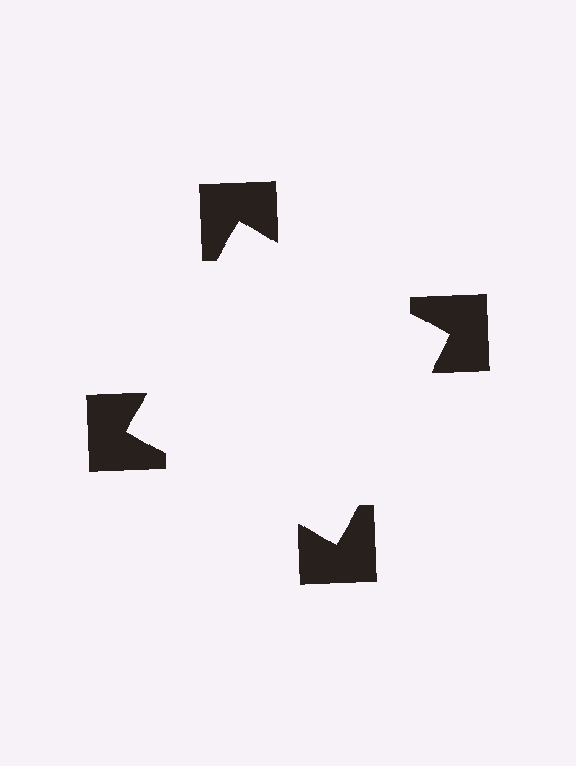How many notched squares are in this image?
There are 4 — one at each vertex of the illusory square.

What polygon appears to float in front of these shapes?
An illusory square — its edges are inferred from the aligned wedge cuts in the notched squares, not physically drawn.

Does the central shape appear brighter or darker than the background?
It typically appears slightly brighter than the background, even though no actual brightness change is drawn.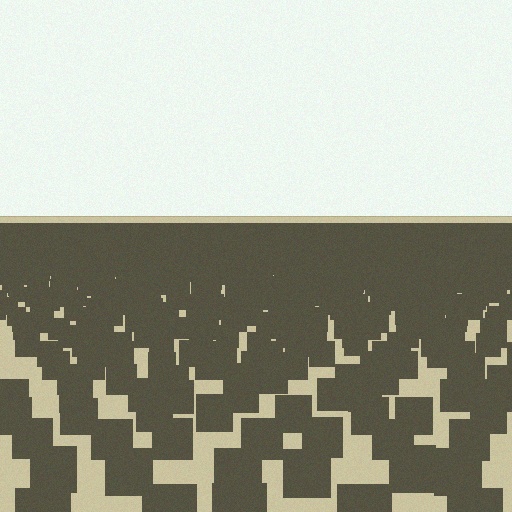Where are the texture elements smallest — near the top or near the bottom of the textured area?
Near the top.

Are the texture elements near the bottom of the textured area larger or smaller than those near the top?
Larger. Near the bottom, elements are closer to the viewer and appear at a bigger on-screen size.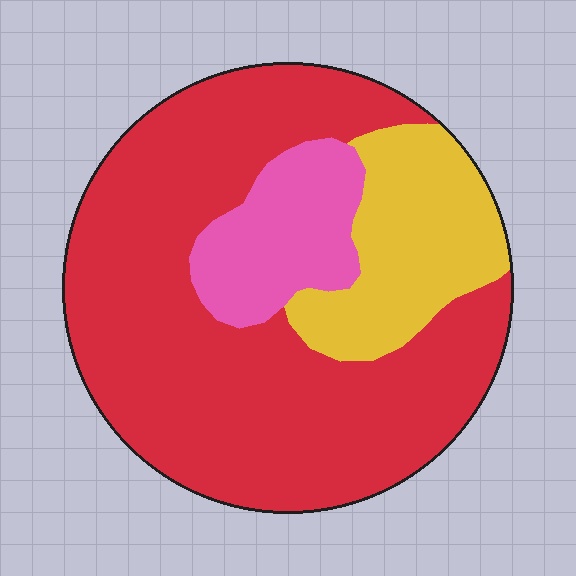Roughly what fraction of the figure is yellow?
Yellow covers 19% of the figure.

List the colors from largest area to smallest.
From largest to smallest: red, yellow, pink.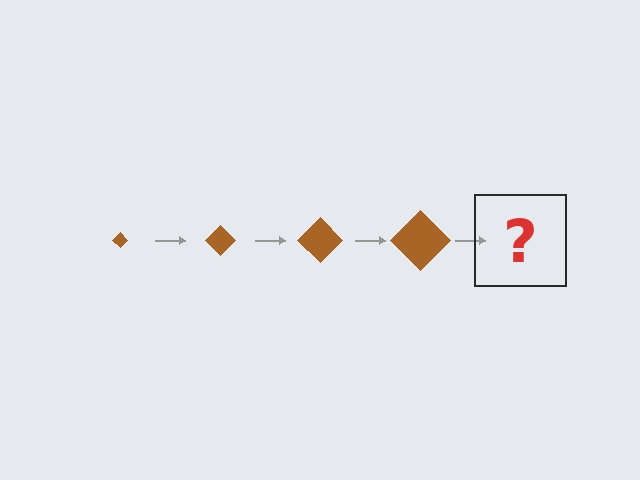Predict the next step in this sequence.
The next step is a brown diamond, larger than the previous one.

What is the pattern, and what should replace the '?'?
The pattern is that the diamond gets progressively larger each step. The '?' should be a brown diamond, larger than the previous one.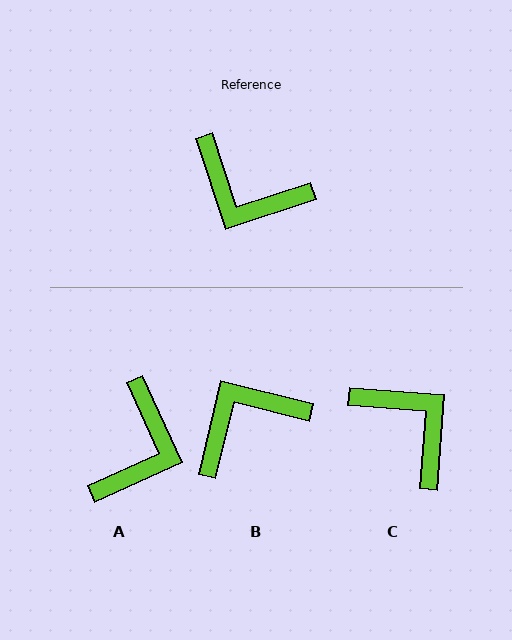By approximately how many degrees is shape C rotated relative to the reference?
Approximately 157 degrees counter-clockwise.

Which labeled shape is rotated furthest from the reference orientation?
C, about 157 degrees away.